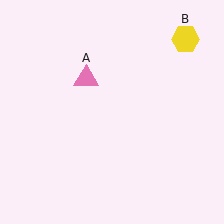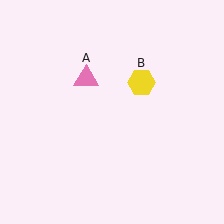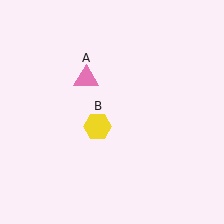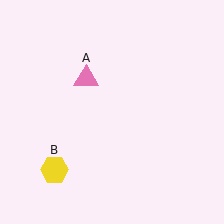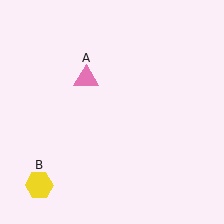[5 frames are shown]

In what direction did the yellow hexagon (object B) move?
The yellow hexagon (object B) moved down and to the left.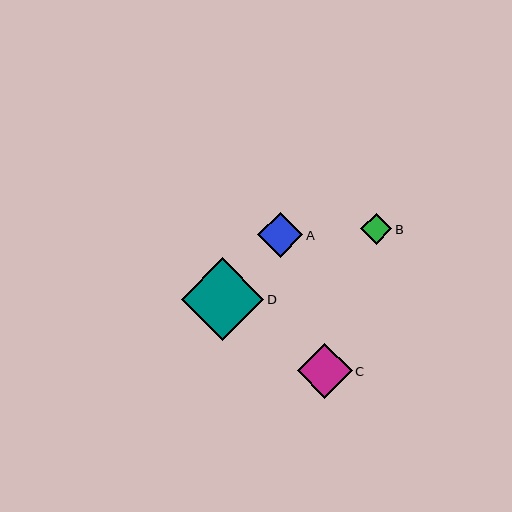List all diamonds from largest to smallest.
From largest to smallest: D, C, A, B.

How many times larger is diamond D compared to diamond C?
Diamond D is approximately 1.5 times the size of diamond C.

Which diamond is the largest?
Diamond D is the largest with a size of approximately 82 pixels.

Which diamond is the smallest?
Diamond B is the smallest with a size of approximately 31 pixels.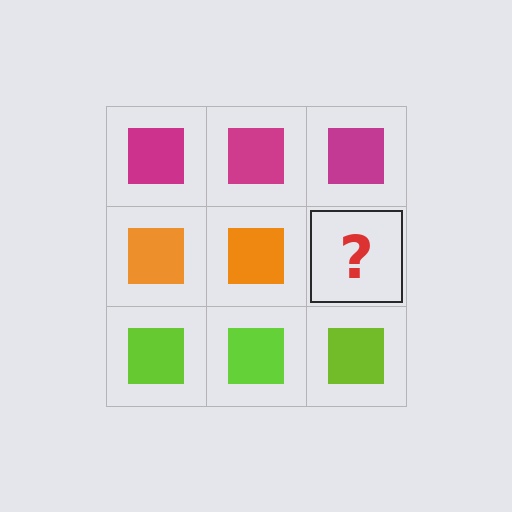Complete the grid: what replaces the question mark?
The question mark should be replaced with an orange square.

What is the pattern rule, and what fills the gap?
The rule is that each row has a consistent color. The gap should be filled with an orange square.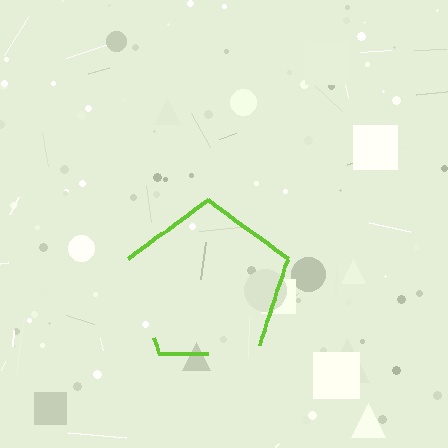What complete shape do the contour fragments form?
The contour fragments form a pentagon.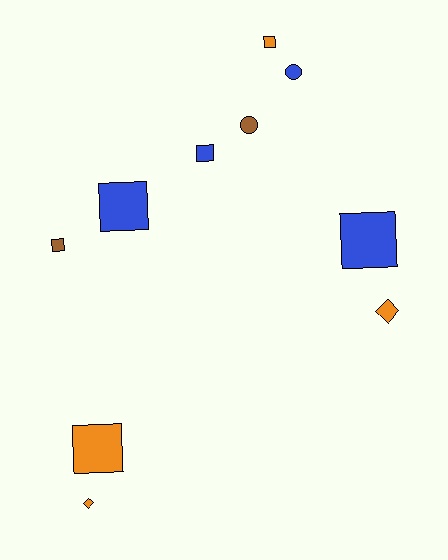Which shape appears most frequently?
Square, with 6 objects.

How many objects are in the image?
There are 10 objects.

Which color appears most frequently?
Orange, with 4 objects.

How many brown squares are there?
There is 1 brown square.